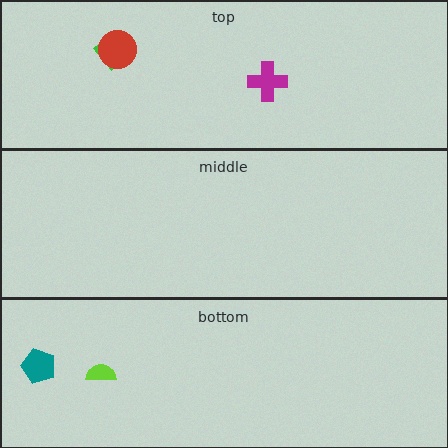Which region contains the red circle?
The top region.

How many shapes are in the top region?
3.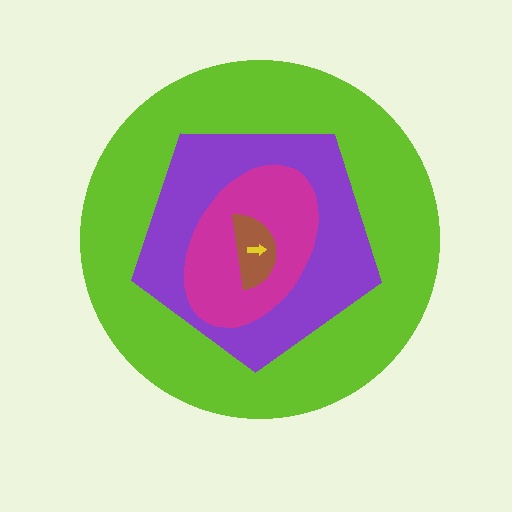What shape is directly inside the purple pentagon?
The magenta ellipse.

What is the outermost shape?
The lime circle.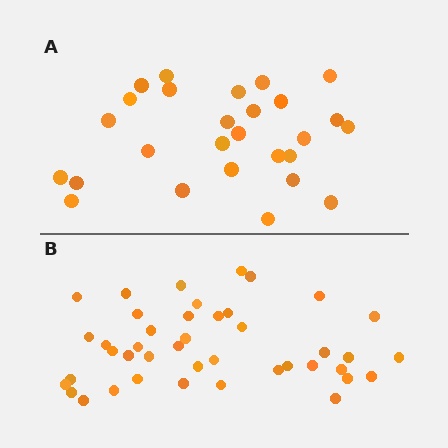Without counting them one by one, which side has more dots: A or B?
Region B (the bottom region) has more dots.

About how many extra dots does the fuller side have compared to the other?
Region B has approximately 15 more dots than region A.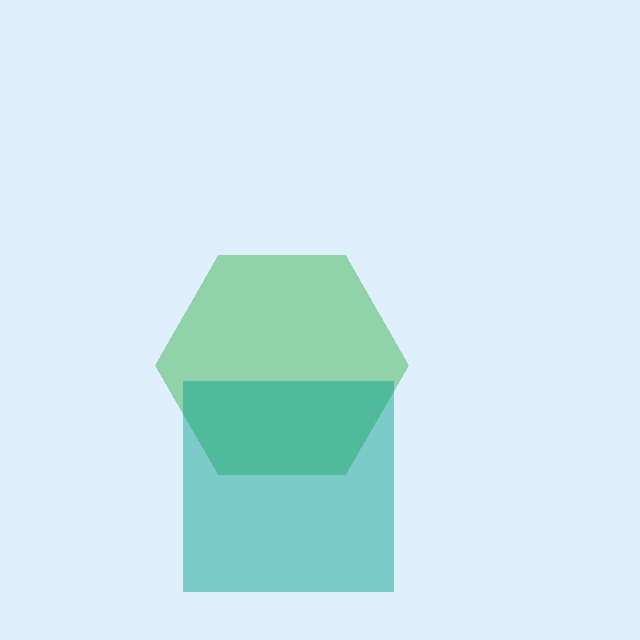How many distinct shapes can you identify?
There are 2 distinct shapes: a green hexagon, a teal square.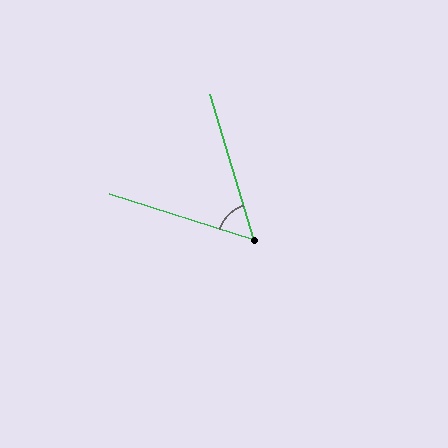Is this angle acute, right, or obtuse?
It is acute.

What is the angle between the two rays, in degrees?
Approximately 56 degrees.